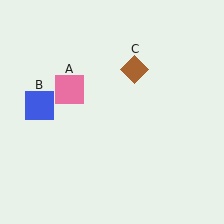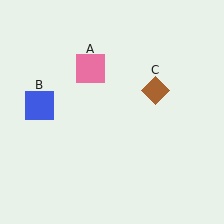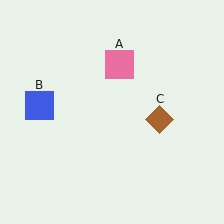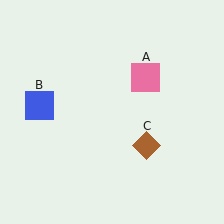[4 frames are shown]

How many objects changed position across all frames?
2 objects changed position: pink square (object A), brown diamond (object C).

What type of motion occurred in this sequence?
The pink square (object A), brown diamond (object C) rotated clockwise around the center of the scene.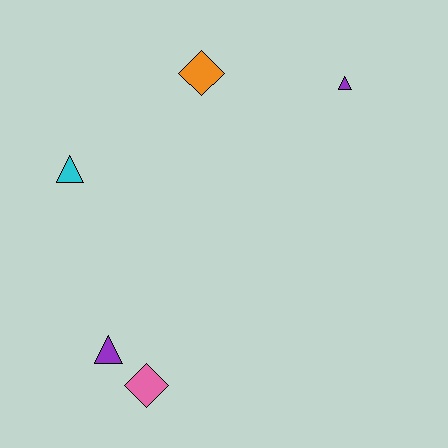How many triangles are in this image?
There are 3 triangles.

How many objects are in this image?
There are 5 objects.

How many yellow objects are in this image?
There are no yellow objects.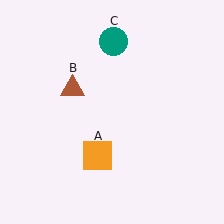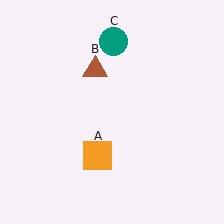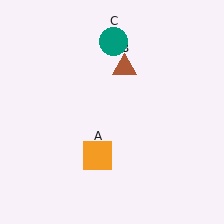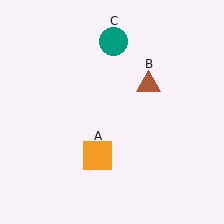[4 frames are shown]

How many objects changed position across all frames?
1 object changed position: brown triangle (object B).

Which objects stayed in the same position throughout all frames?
Orange square (object A) and teal circle (object C) remained stationary.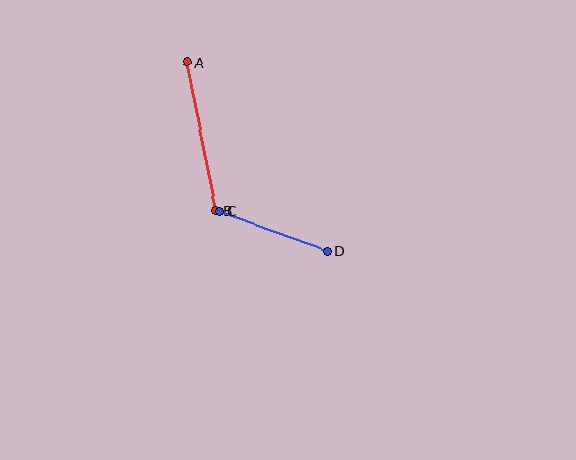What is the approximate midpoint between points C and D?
The midpoint is at approximately (274, 231) pixels.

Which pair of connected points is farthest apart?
Points A and B are farthest apart.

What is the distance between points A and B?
The distance is approximately 151 pixels.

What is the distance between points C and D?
The distance is approximately 114 pixels.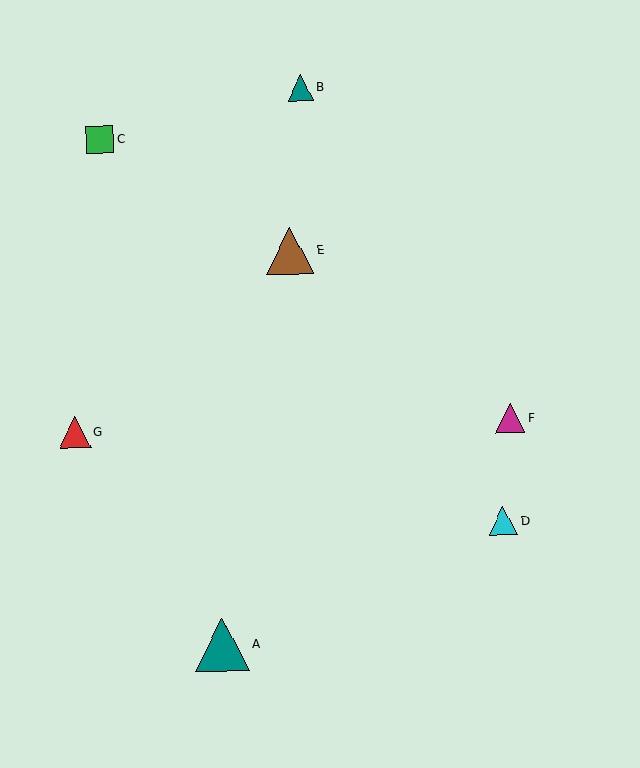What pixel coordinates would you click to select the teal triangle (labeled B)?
Click at (300, 88) to select the teal triangle B.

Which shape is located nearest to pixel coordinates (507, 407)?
The magenta triangle (labeled F) at (510, 418) is nearest to that location.